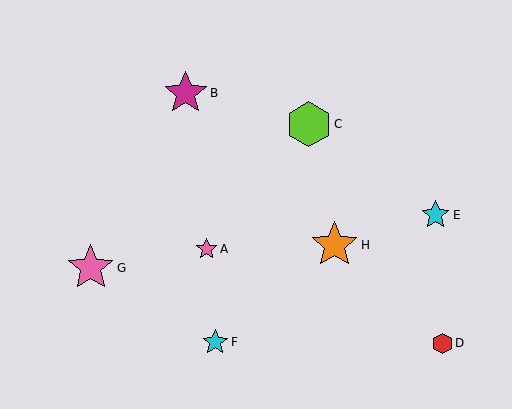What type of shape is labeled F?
Shape F is a cyan star.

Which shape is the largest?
The orange star (labeled H) is the largest.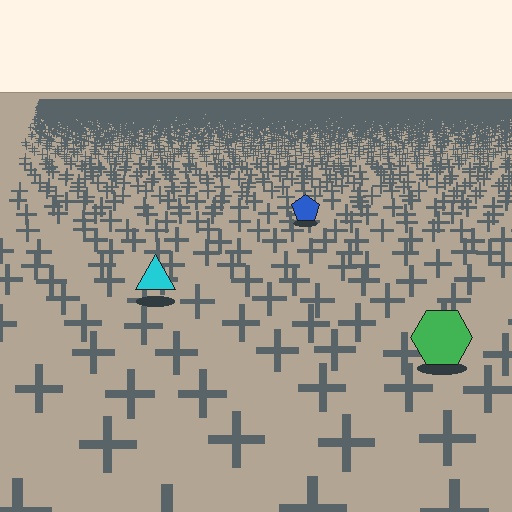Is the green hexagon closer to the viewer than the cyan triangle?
Yes. The green hexagon is closer — you can tell from the texture gradient: the ground texture is coarser near it.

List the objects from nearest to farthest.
From nearest to farthest: the green hexagon, the cyan triangle, the blue pentagon.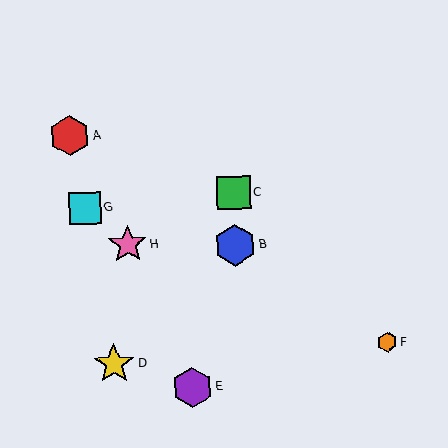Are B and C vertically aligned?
Yes, both are at x≈235.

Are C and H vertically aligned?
No, C is at x≈234 and H is at x≈128.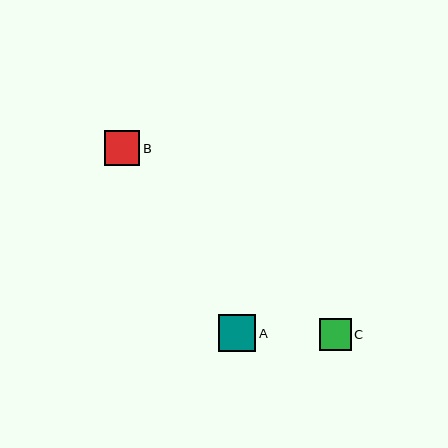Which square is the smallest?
Square C is the smallest with a size of approximately 32 pixels.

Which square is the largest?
Square A is the largest with a size of approximately 37 pixels.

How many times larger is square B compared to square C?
Square B is approximately 1.1 times the size of square C.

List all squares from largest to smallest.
From largest to smallest: A, B, C.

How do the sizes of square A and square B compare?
Square A and square B are approximately the same size.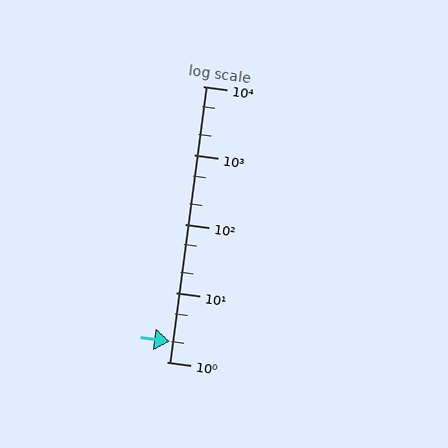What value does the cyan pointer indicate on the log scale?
The pointer indicates approximately 2.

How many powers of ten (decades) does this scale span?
The scale spans 4 decades, from 1 to 10000.